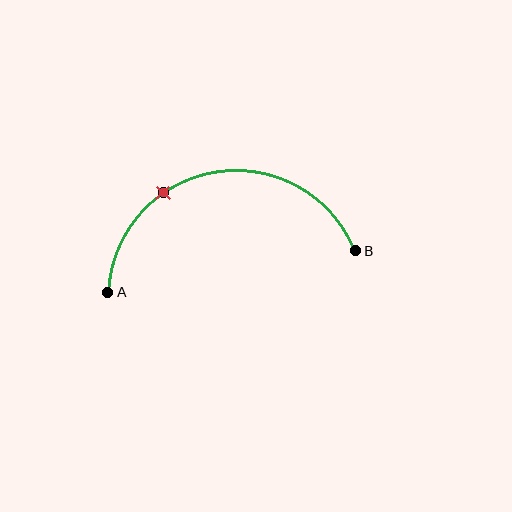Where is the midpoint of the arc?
The arc midpoint is the point on the curve farthest from the straight line joining A and B. It sits above that line.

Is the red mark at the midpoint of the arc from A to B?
No. The red mark lies on the arc but is closer to endpoint A. The arc midpoint would be at the point on the curve equidistant along the arc from both A and B.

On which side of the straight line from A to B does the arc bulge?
The arc bulges above the straight line connecting A and B.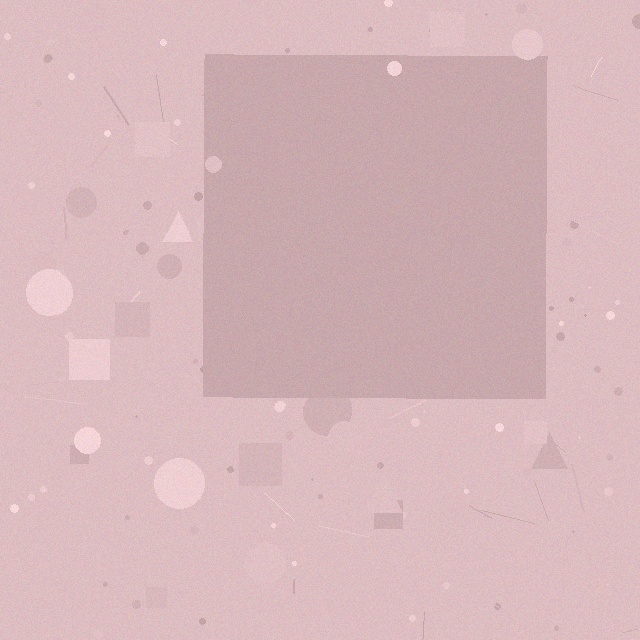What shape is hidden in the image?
A square is hidden in the image.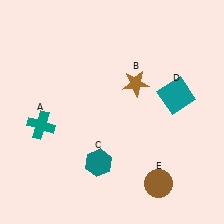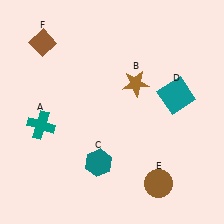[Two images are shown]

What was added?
A brown diamond (F) was added in Image 2.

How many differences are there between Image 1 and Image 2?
There is 1 difference between the two images.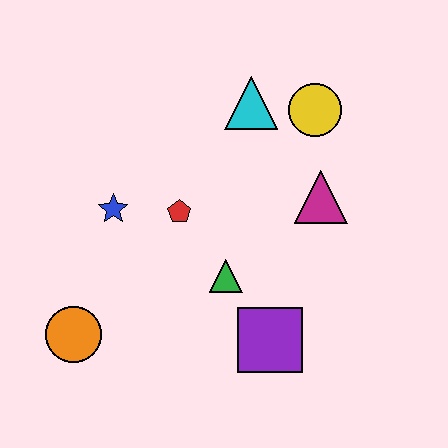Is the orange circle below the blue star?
Yes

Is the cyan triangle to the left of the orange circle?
No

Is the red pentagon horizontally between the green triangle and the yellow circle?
No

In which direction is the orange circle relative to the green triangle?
The orange circle is to the left of the green triangle.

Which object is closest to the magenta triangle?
The yellow circle is closest to the magenta triangle.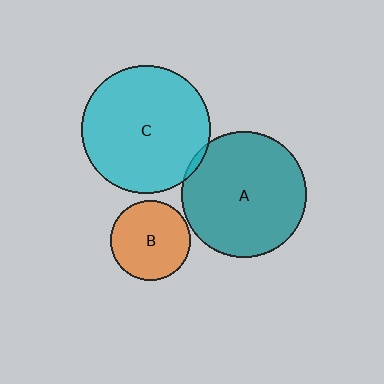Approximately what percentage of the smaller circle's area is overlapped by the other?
Approximately 5%.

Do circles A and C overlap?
Yes.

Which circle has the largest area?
Circle C (cyan).